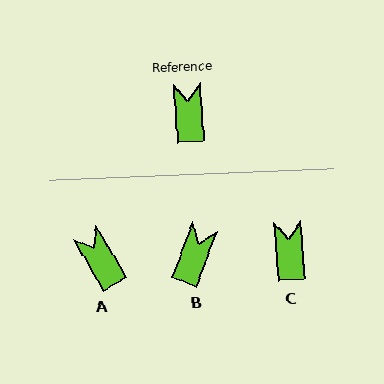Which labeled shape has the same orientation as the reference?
C.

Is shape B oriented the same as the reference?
No, it is off by about 25 degrees.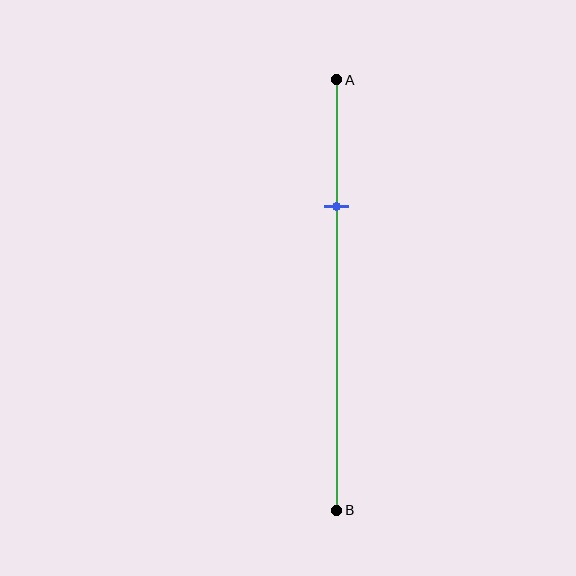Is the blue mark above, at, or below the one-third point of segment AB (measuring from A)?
The blue mark is above the one-third point of segment AB.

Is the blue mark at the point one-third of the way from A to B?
No, the mark is at about 30% from A, not at the 33% one-third point.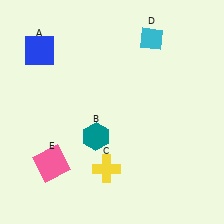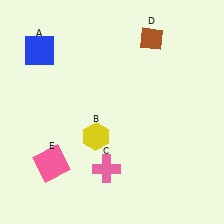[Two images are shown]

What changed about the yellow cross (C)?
In Image 1, C is yellow. In Image 2, it changed to pink.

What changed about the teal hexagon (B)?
In Image 1, B is teal. In Image 2, it changed to yellow.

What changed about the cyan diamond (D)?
In Image 1, D is cyan. In Image 2, it changed to brown.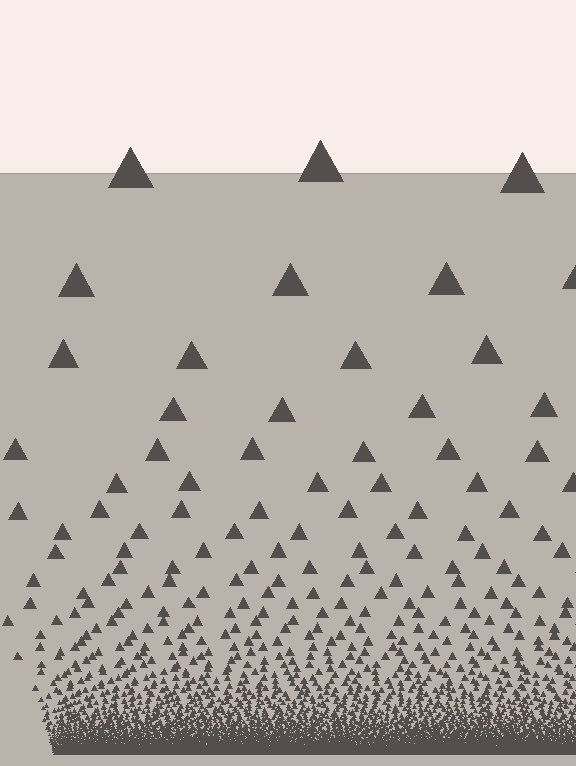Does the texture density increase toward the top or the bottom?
Density increases toward the bottom.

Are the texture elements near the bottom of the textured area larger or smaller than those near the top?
Smaller. The gradient is inverted — elements near the bottom are smaller and denser.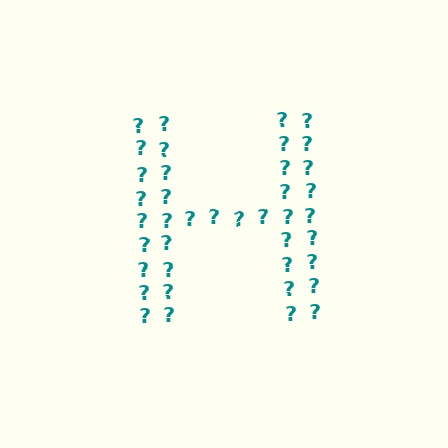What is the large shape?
The large shape is the letter H.